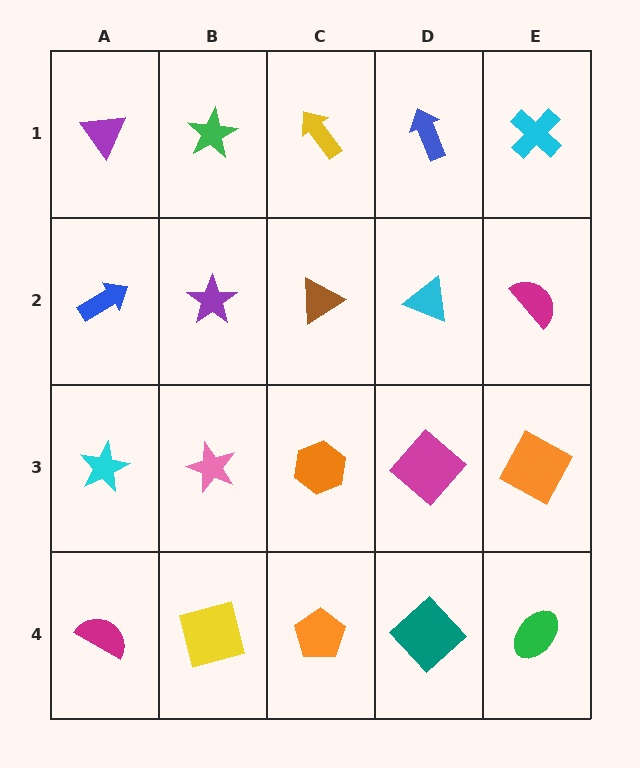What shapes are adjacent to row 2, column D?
A blue arrow (row 1, column D), a magenta diamond (row 3, column D), a brown triangle (row 2, column C), a magenta semicircle (row 2, column E).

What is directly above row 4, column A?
A cyan star.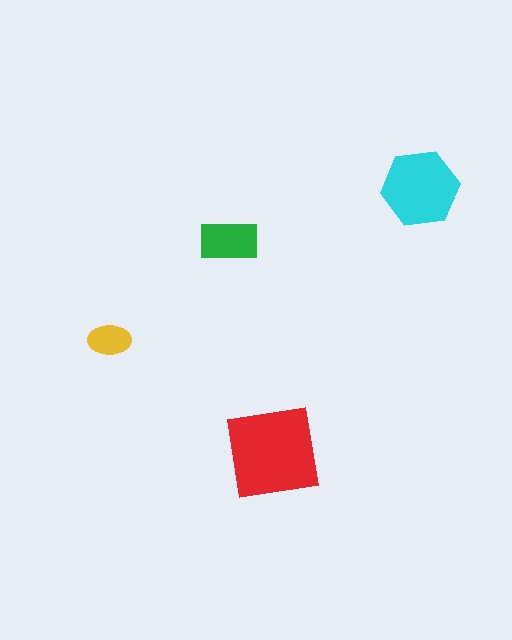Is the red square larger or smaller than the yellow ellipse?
Larger.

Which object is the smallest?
The yellow ellipse.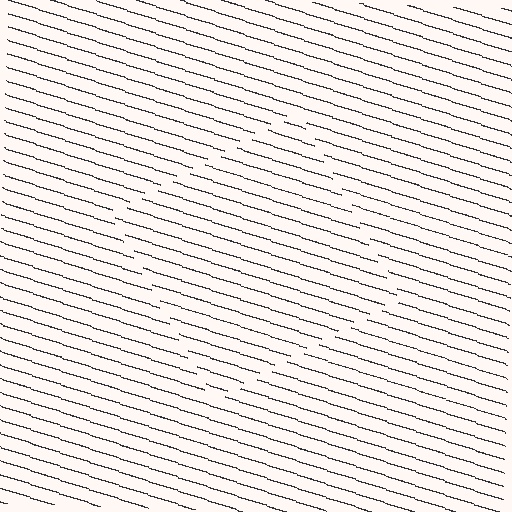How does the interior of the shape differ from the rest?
The interior of the shape contains the same grating, shifted by half a period — the contour is defined by the phase discontinuity where line-ends from the inner and outer gratings abut.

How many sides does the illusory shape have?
4 sides — the line-ends trace a square.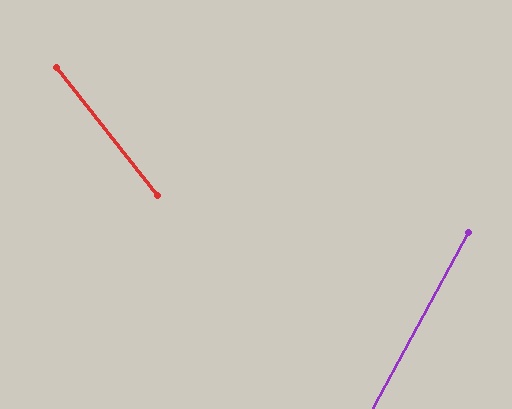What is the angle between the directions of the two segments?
Approximately 67 degrees.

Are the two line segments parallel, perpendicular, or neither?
Neither parallel nor perpendicular — they differ by about 67°.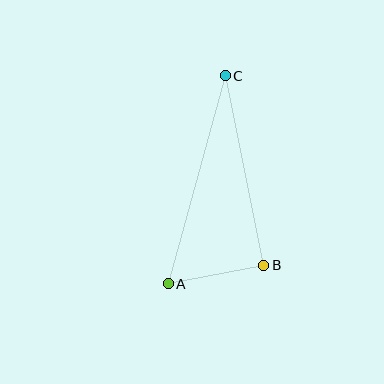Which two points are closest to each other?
Points A and B are closest to each other.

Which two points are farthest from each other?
Points A and C are farthest from each other.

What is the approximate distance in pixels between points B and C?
The distance between B and C is approximately 193 pixels.